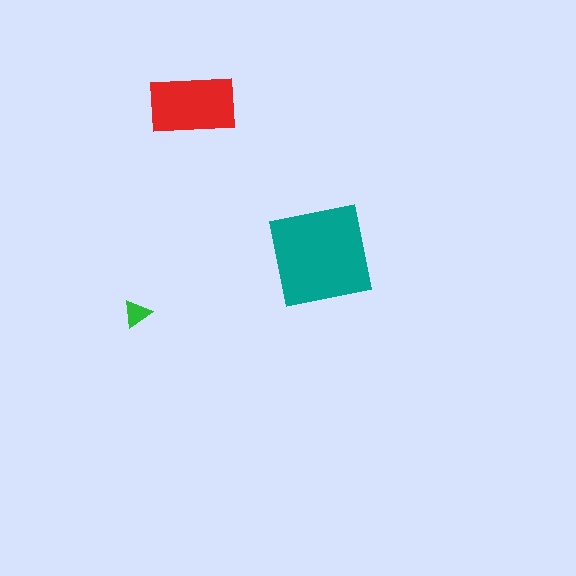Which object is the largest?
The teal square.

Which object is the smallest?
The green triangle.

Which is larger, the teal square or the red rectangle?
The teal square.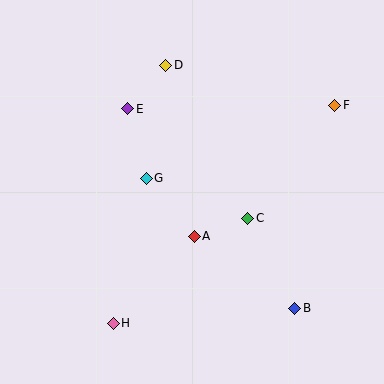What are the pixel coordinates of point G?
Point G is at (146, 178).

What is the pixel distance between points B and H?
The distance between B and H is 182 pixels.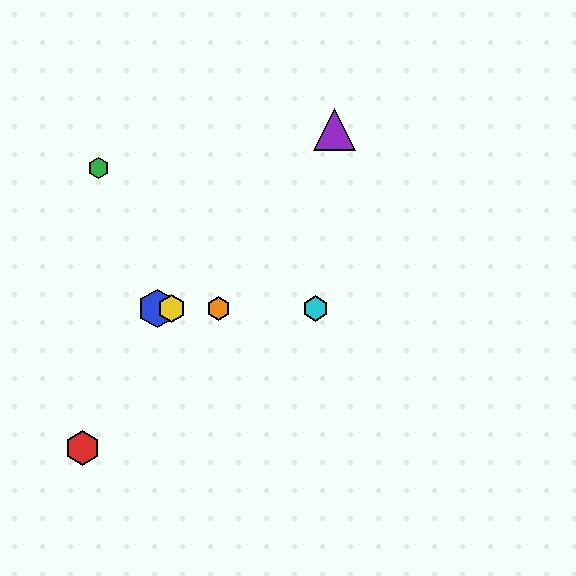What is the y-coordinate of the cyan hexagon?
The cyan hexagon is at y≈308.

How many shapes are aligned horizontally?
4 shapes (the blue hexagon, the yellow hexagon, the orange hexagon, the cyan hexagon) are aligned horizontally.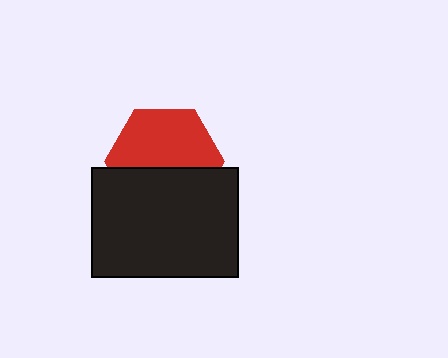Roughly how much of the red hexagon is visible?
About half of it is visible (roughly 57%).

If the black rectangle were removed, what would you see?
You would see the complete red hexagon.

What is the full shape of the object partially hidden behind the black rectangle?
The partially hidden object is a red hexagon.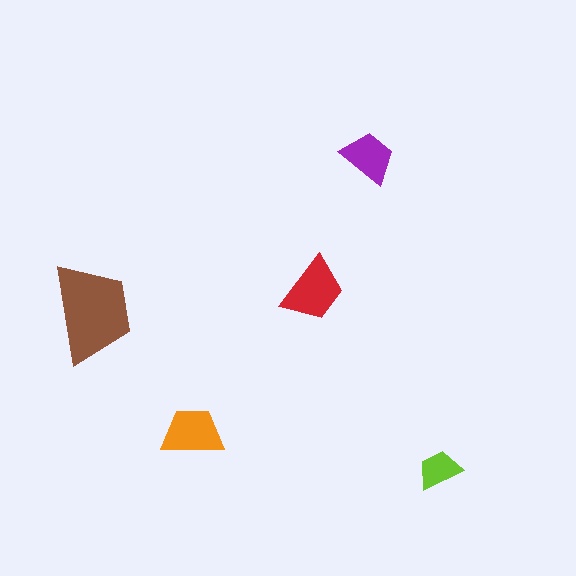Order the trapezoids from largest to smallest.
the brown one, the red one, the orange one, the purple one, the lime one.